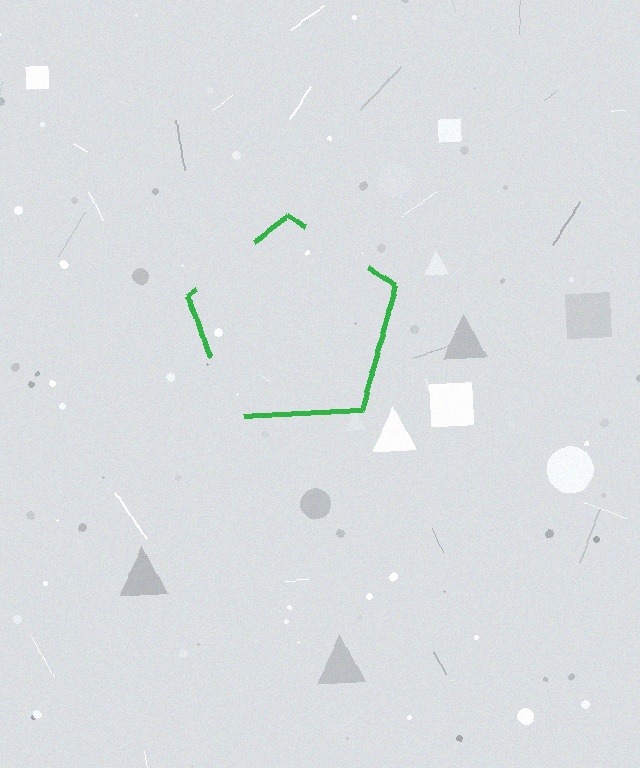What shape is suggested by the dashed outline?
The dashed outline suggests a pentagon.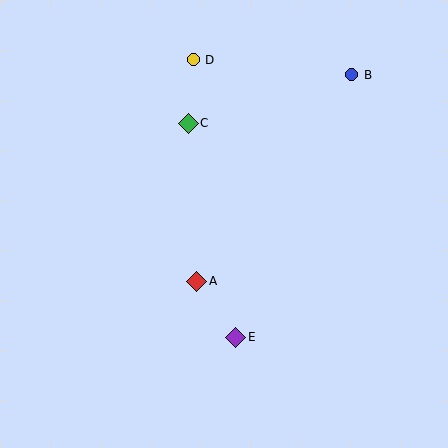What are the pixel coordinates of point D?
Point D is at (193, 60).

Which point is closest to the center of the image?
Point A at (197, 281) is closest to the center.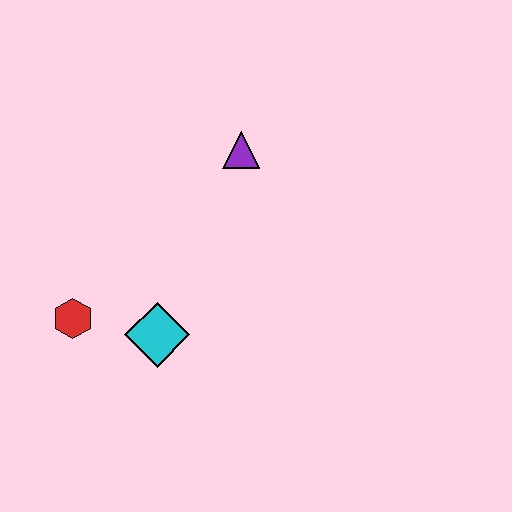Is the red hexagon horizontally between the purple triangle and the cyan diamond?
No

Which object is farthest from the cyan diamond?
The purple triangle is farthest from the cyan diamond.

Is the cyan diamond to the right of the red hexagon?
Yes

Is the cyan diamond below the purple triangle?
Yes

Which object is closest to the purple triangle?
The cyan diamond is closest to the purple triangle.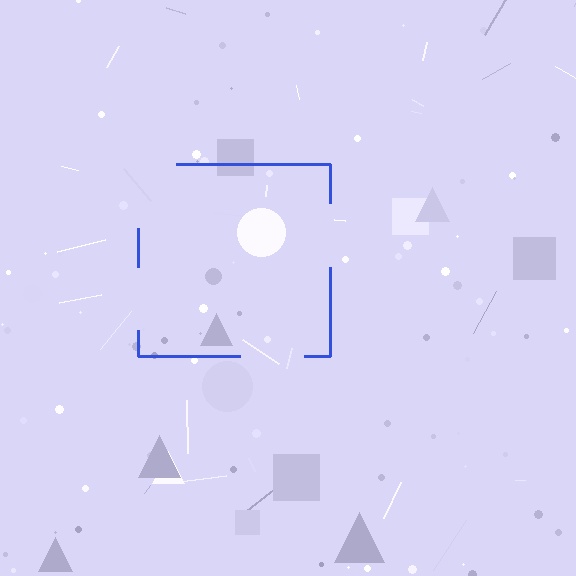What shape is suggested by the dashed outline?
The dashed outline suggests a square.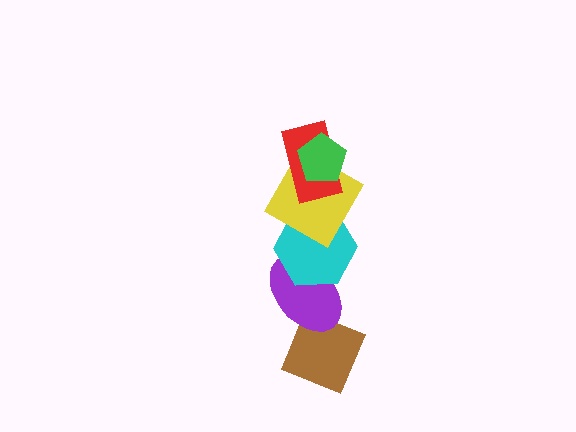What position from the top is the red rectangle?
The red rectangle is 2nd from the top.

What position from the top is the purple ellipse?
The purple ellipse is 5th from the top.